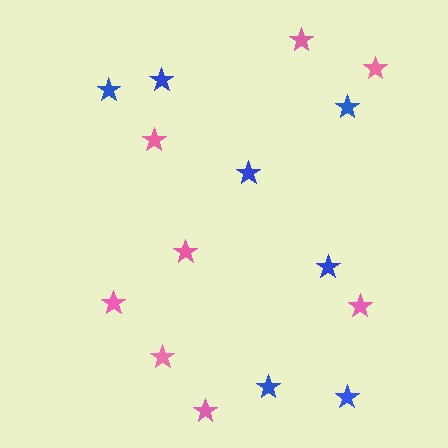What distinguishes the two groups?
There are 2 groups: one group of pink stars (8) and one group of blue stars (7).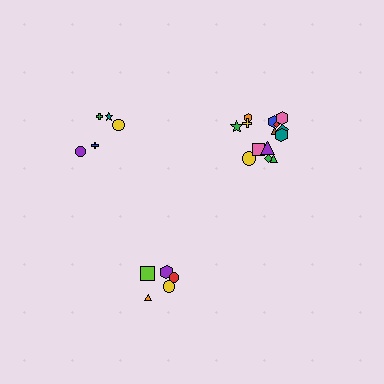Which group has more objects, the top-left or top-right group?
The top-right group.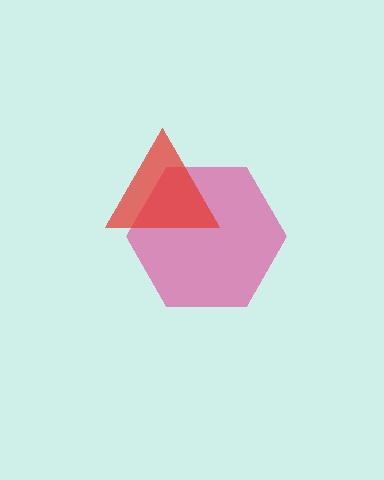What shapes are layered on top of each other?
The layered shapes are: a pink hexagon, a red triangle.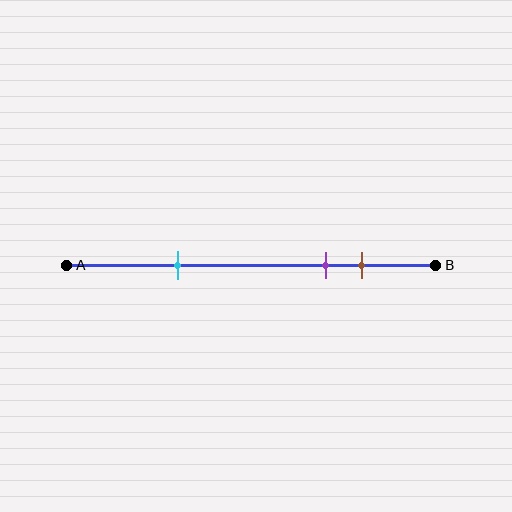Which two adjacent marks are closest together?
The purple and brown marks are the closest adjacent pair.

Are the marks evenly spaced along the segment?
No, the marks are not evenly spaced.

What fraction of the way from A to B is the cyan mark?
The cyan mark is approximately 30% (0.3) of the way from A to B.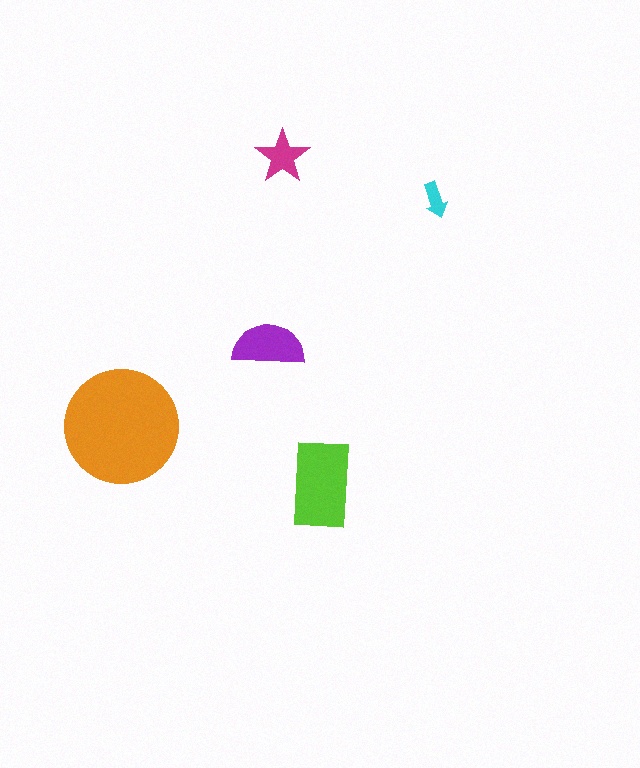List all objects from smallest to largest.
The cyan arrow, the magenta star, the purple semicircle, the lime rectangle, the orange circle.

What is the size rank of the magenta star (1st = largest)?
4th.